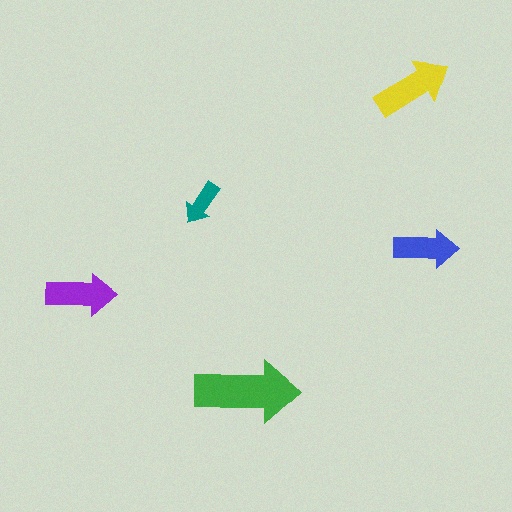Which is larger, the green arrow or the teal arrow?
The green one.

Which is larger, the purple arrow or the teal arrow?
The purple one.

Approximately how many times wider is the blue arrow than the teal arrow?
About 1.5 times wider.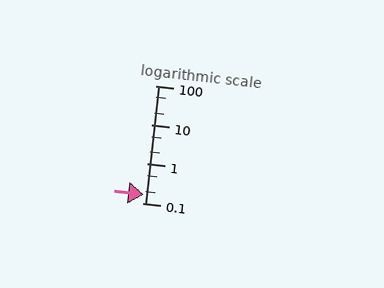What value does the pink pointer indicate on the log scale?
The pointer indicates approximately 0.16.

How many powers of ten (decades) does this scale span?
The scale spans 3 decades, from 0.1 to 100.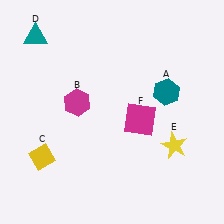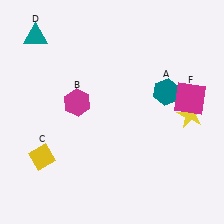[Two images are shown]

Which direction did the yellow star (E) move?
The yellow star (E) moved up.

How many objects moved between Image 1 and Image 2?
2 objects moved between the two images.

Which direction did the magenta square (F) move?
The magenta square (F) moved right.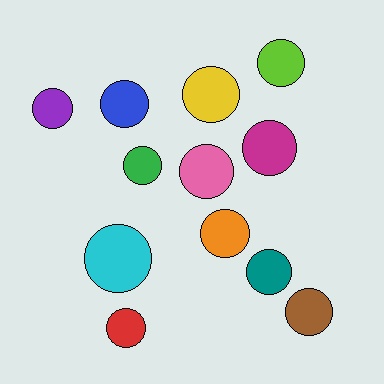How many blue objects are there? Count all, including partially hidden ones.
There is 1 blue object.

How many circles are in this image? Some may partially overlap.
There are 12 circles.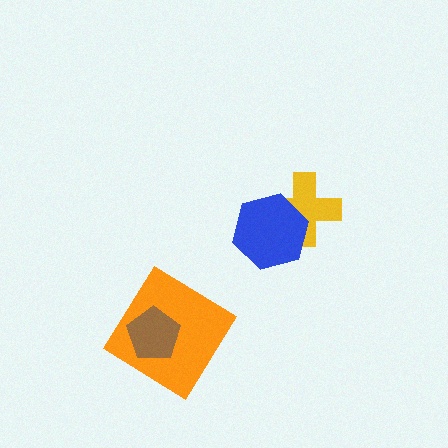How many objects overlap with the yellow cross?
1 object overlaps with the yellow cross.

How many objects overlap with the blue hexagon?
1 object overlaps with the blue hexagon.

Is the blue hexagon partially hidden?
No, no other shape covers it.